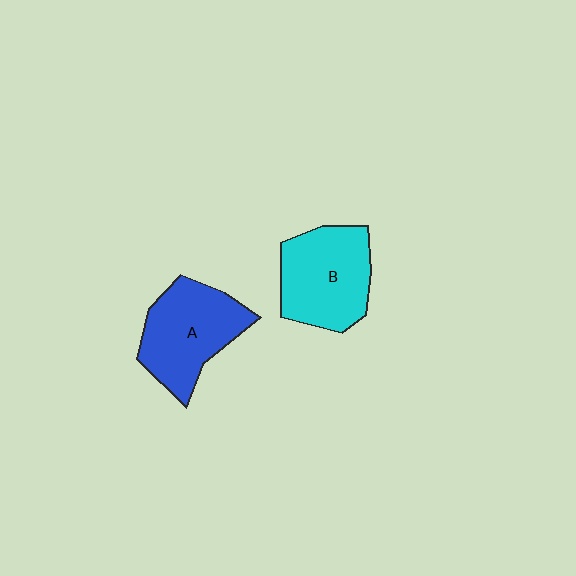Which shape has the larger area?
Shape B (cyan).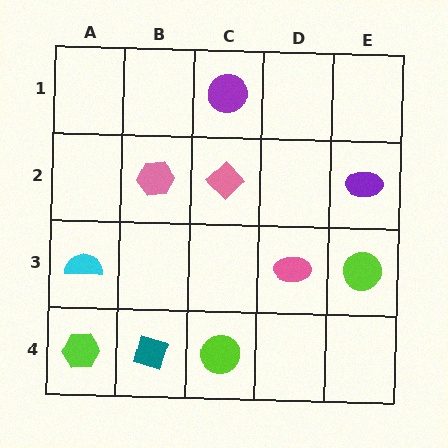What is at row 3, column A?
A cyan semicircle.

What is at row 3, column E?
A lime circle.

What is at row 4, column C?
A lime circle.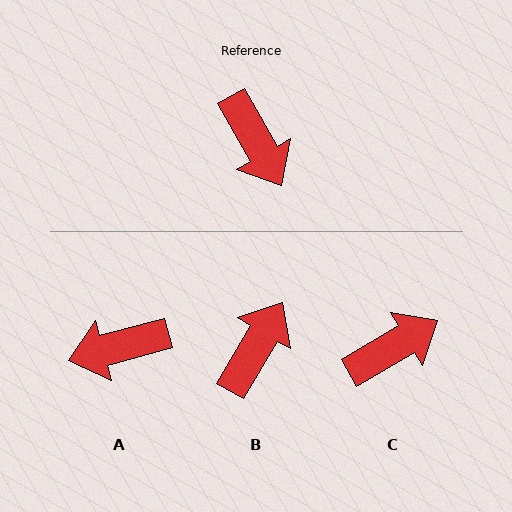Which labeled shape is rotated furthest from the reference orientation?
B, about 120 degrees away.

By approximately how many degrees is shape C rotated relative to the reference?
Approximately 91 degrees counter-clockwise.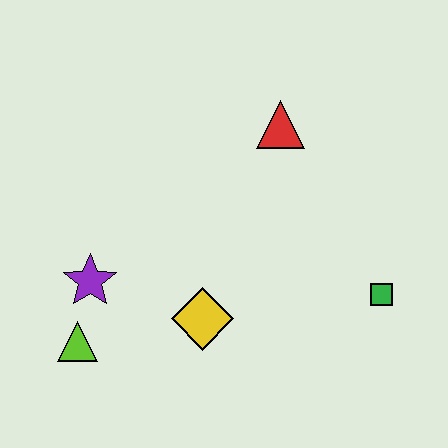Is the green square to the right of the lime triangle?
Yes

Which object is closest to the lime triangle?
The purple star is closest to the lime triangle.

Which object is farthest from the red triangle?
The lime triangle is farthest from the red triangle.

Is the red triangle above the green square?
Yes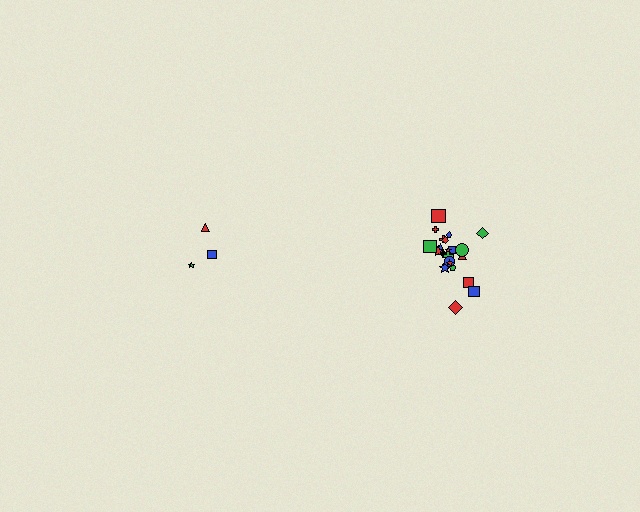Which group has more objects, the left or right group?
The right group.